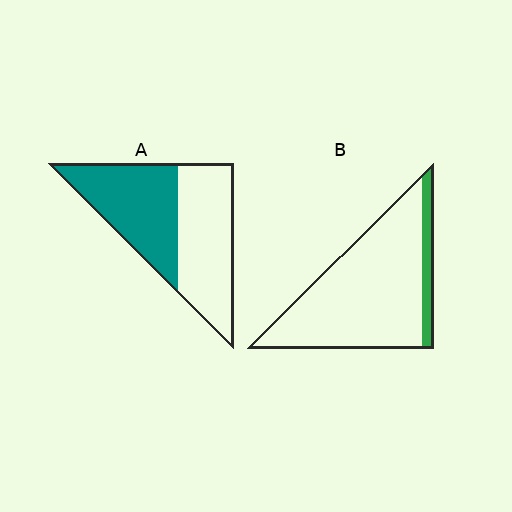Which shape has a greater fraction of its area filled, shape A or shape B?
Shape A.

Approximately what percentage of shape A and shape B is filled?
A is approximately 50% and B is approximately 10%.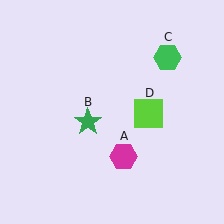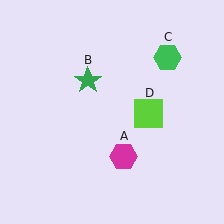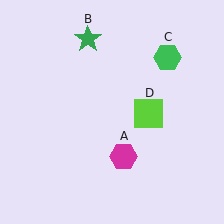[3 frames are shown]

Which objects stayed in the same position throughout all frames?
Magenta hexagon (object A) and green hexagon (object C) and lime square (object D) remained stationary.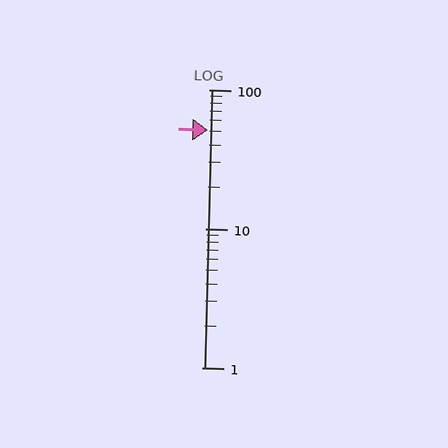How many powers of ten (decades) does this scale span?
The scale spans 2 decades, from 1 to 100.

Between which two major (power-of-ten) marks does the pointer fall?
The pointer is between 10 and 100.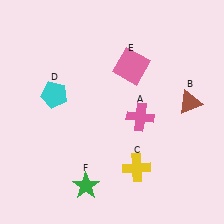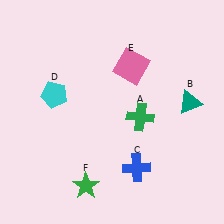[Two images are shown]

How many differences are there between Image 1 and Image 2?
There are 3 differences between the two images.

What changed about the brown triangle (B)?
In Image 1, B is brown. In Image 2, it changed to teal.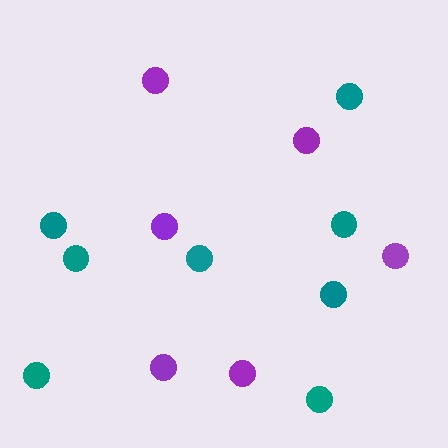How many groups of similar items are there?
There are 2 groups: one group of purple circles (6) and one group of teal circles (8).